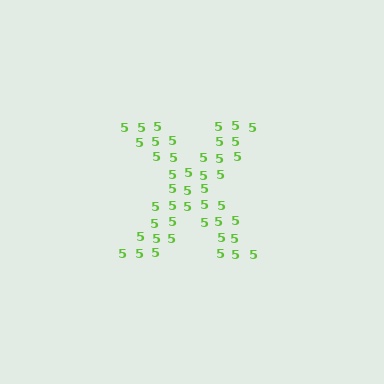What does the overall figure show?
The overall figure shows the letter X.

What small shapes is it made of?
It is made of small digit 5's.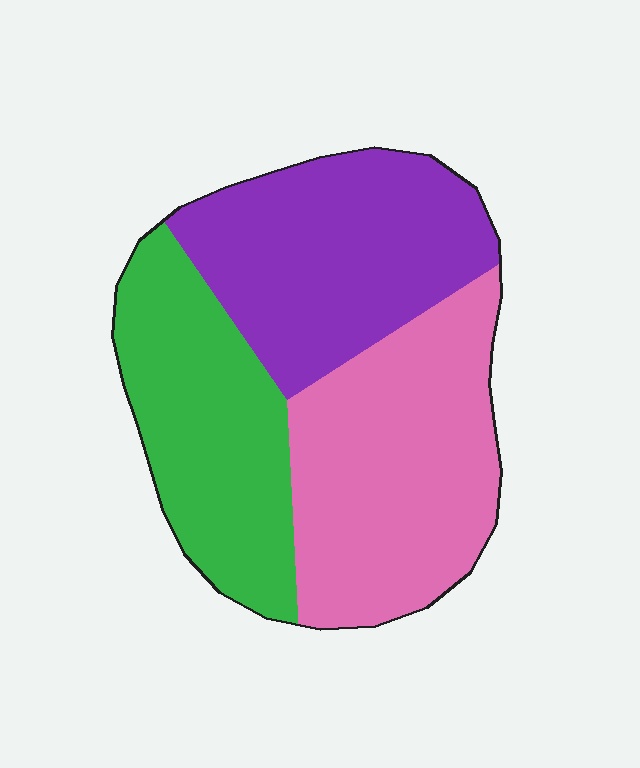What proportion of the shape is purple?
Purple covers around 35% of the shape.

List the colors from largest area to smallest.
From largest to smallest: pink, purple, green.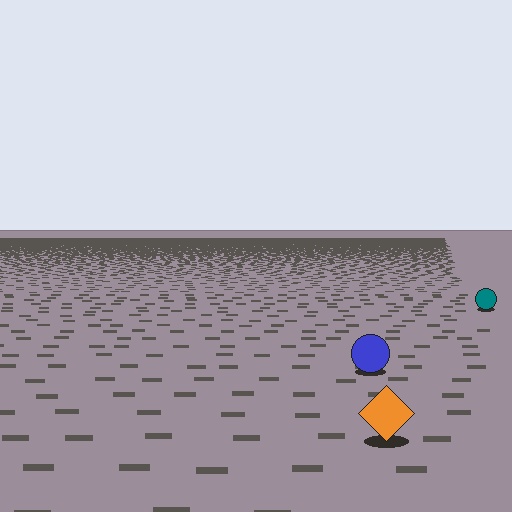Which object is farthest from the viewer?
The teal circle is farthest from the viewer. It appears smaller and the ground texture around it is denser.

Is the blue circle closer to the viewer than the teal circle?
Yes. The blue circle is closer — you can tell from the texture gradient: the ground texture is coarser near it.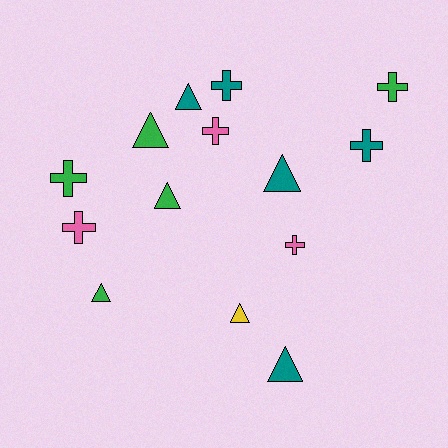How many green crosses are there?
There are 2 green crosses.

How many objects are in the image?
There are 14 objects.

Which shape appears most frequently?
Cross, with 7 objects.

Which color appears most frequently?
Green, with 5 objects.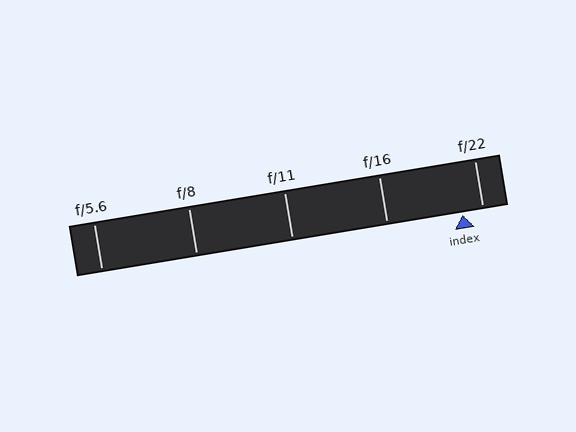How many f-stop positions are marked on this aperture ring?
There are 5 f-stop positions marked.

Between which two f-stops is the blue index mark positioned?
The index mark is between f/16 and f/22.